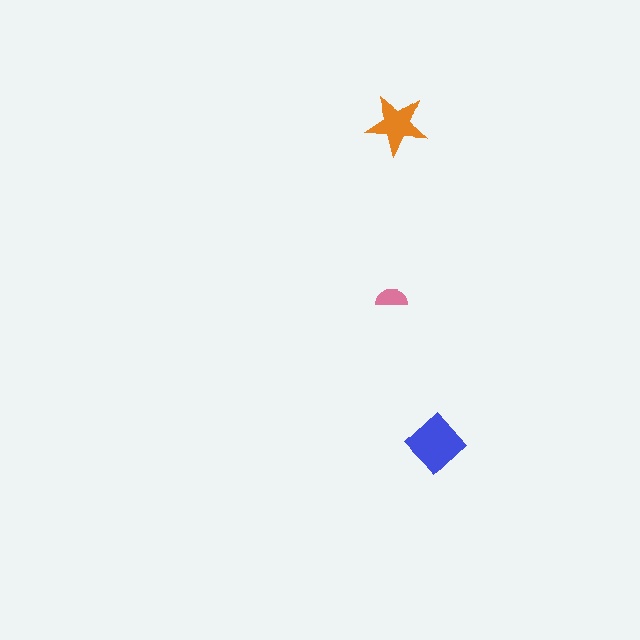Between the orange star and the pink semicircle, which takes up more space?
The orange star.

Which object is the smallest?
The pink semicircle.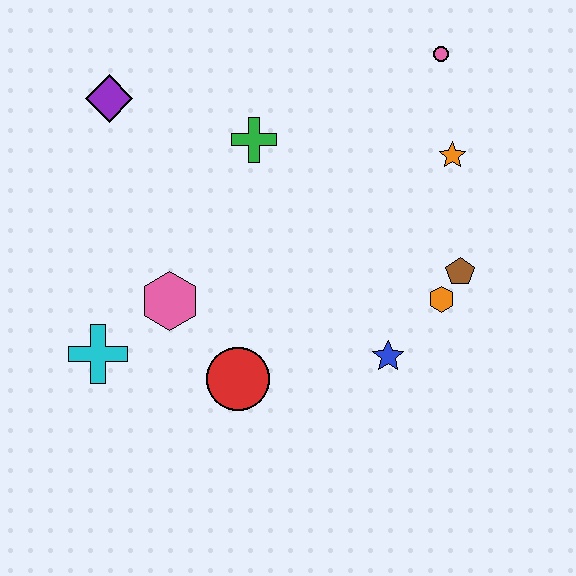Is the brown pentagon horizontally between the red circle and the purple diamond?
No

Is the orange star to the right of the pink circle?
Yes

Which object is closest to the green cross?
The purple diamond is closest to the green cross.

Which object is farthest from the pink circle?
The cyan cross is farthest from the pink circle.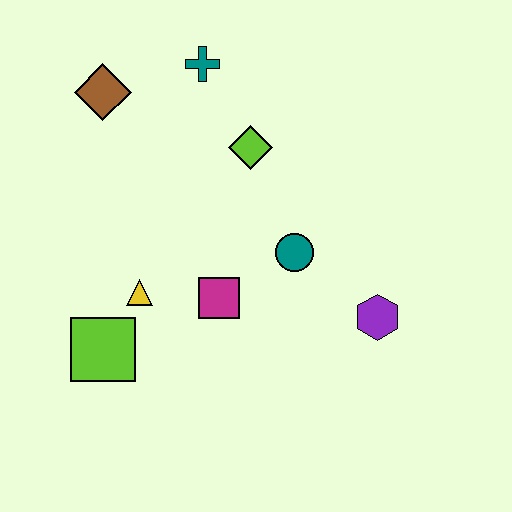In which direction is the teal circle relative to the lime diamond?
The teal circle is below the lime diamond.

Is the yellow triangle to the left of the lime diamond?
Yes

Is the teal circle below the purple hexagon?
No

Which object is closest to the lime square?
The yellow triangle is closest to the lime square.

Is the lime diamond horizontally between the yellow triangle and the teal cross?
No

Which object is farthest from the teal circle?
The brown diamond is farthest from the teal circle.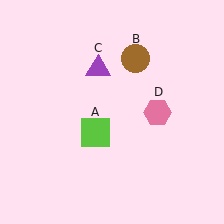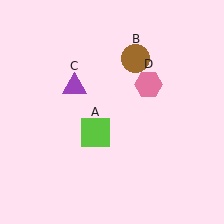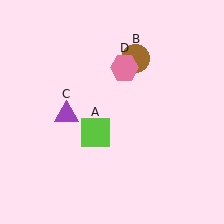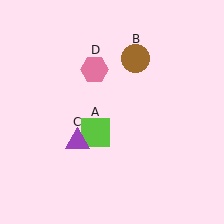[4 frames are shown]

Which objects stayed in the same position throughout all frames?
Lime square (object A) and brown circle (object B) remained stationary.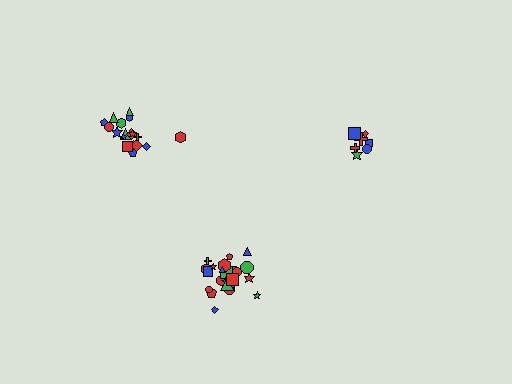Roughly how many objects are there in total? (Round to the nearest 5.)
Roughly 50 objects in total.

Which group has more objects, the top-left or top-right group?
The top-left group.